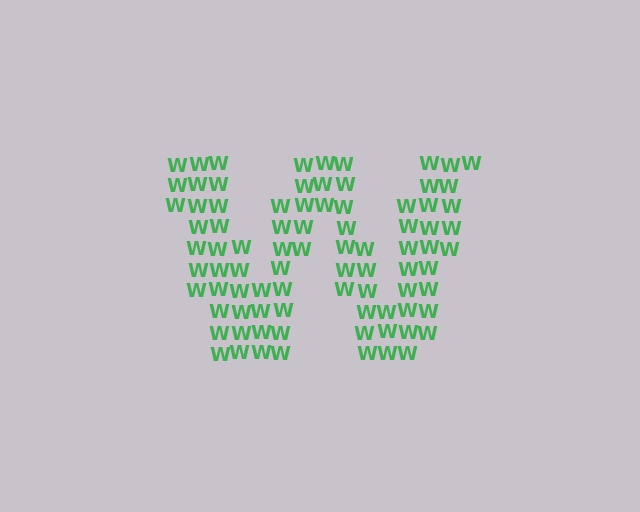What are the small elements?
The small elements are letter W's.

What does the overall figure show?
The overall figure shows the letter W.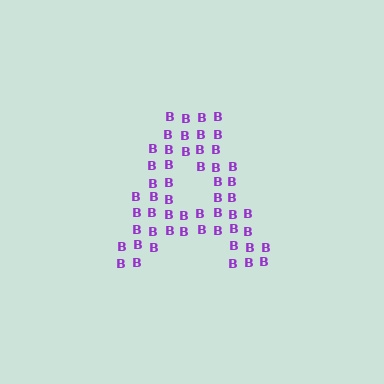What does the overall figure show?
The overall figure shows the letter A.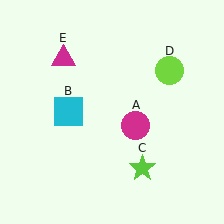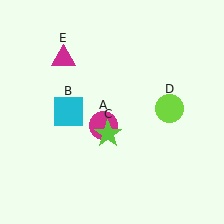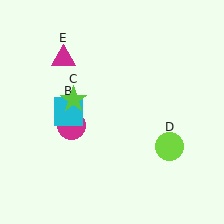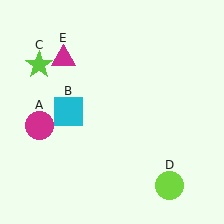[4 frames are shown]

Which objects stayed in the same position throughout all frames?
Cyan square (object B) and magenta triangle (object E) remained stationary.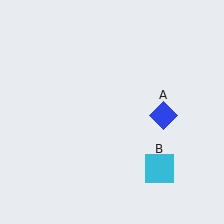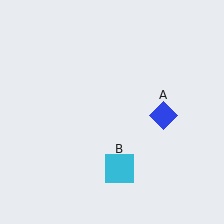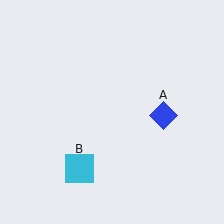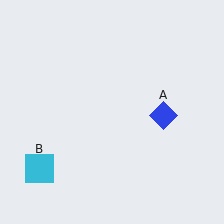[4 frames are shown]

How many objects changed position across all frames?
1 object changed position: cyan square (object B).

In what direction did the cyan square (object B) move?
The cyan square (object B) moved left.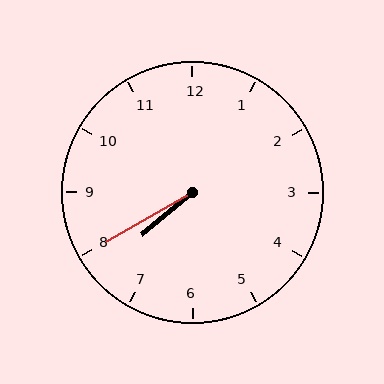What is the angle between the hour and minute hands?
Approximately 10 degrees.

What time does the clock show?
7:40.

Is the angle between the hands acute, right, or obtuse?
It is acute.